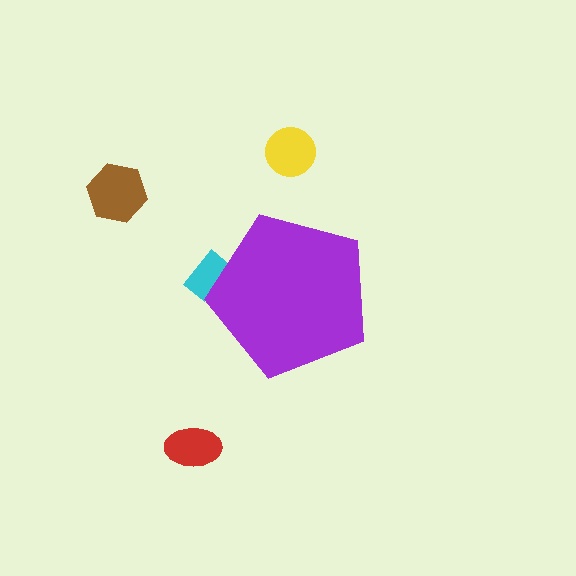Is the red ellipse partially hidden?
No, the red ellipse is fully visible.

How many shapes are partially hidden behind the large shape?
1 shape is partially hidden.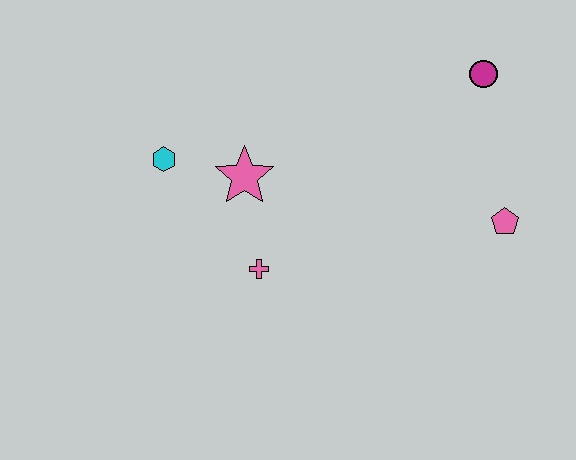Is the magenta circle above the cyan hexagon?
Yes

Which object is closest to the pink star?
The cyan hexagon is closest to the pink star.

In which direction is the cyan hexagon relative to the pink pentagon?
The cyan hexagon is to the left of the pink pentagon.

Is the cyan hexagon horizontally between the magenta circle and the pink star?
No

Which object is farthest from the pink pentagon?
The cyan hexagon is farthest from the pink pentagon.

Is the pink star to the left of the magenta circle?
Yes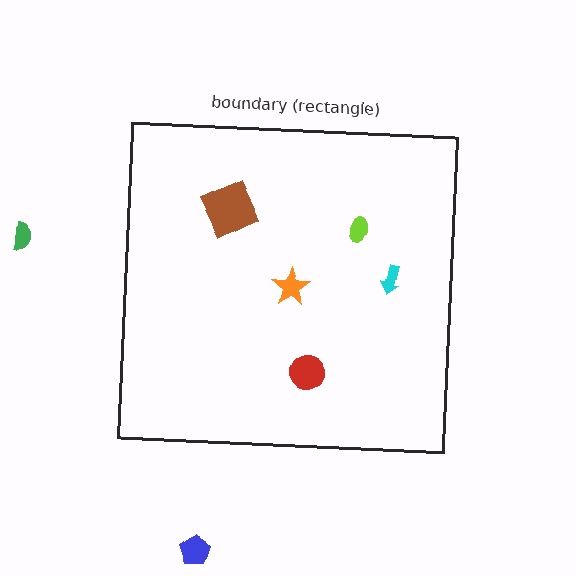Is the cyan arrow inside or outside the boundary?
Inside.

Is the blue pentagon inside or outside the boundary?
Outside.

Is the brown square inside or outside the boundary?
Inside.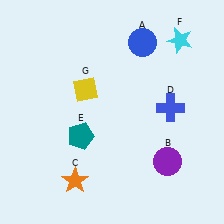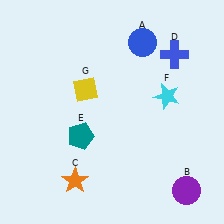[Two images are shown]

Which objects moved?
The objects that moved are: the purple circle (B), the blue cross (D), the cyan star (F).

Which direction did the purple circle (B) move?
The purple circle (B) moved down.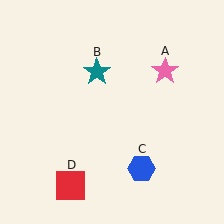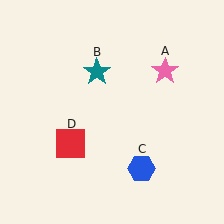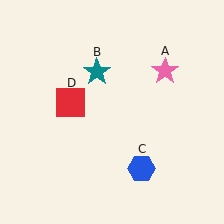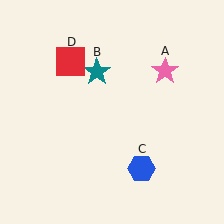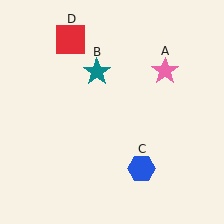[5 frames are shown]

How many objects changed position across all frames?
1 object changed position: red square (object D).